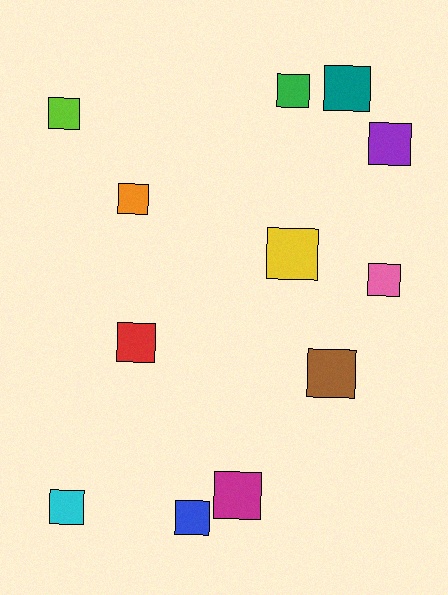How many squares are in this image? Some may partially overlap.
There are 12 squares.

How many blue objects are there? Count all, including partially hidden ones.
There is 1 blue object.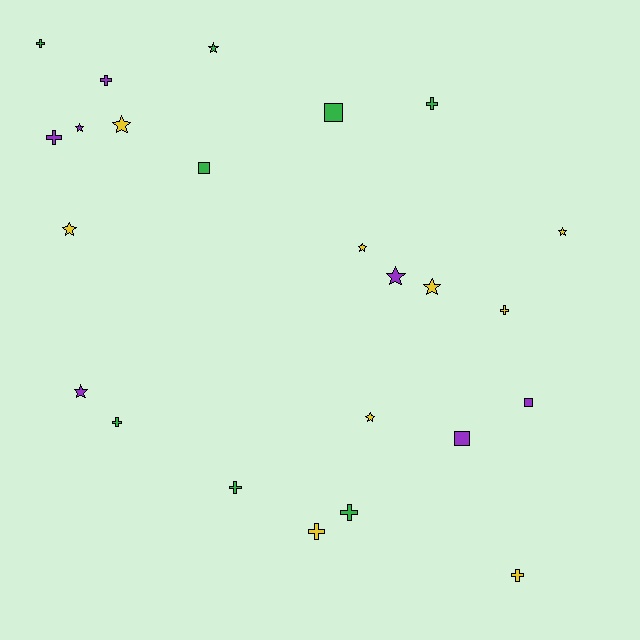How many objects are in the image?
There are 24 objects.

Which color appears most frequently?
Yellow, with 9 objects.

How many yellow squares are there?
There are no yellow squares.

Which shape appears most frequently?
Star, with 10 objects.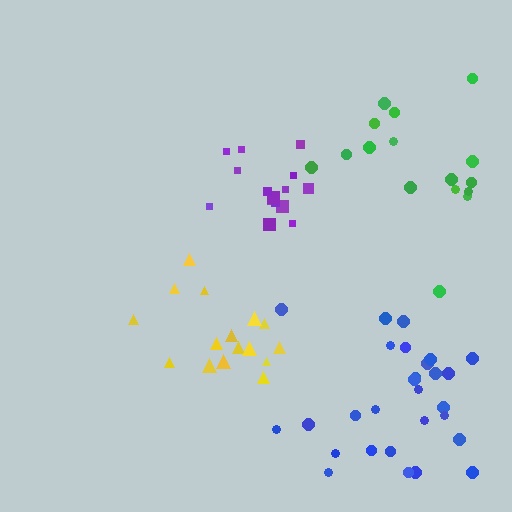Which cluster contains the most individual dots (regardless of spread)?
Blue (28).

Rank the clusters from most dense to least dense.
purple, yellow, blue, green.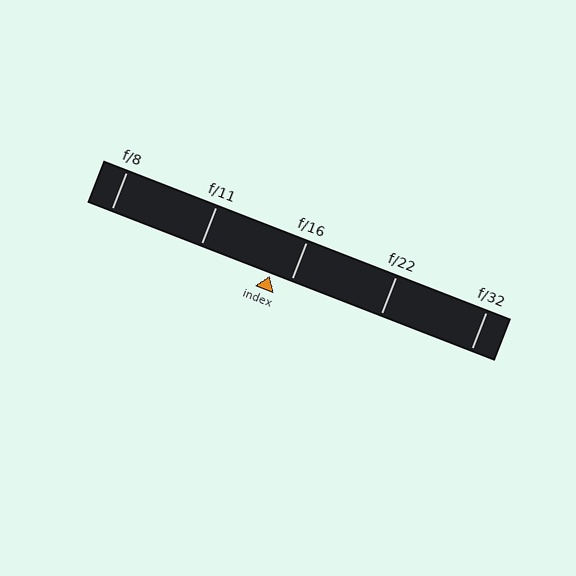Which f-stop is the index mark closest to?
The index mark is closest to f/16.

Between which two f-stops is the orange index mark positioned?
The index mark is between f/11 and f/16.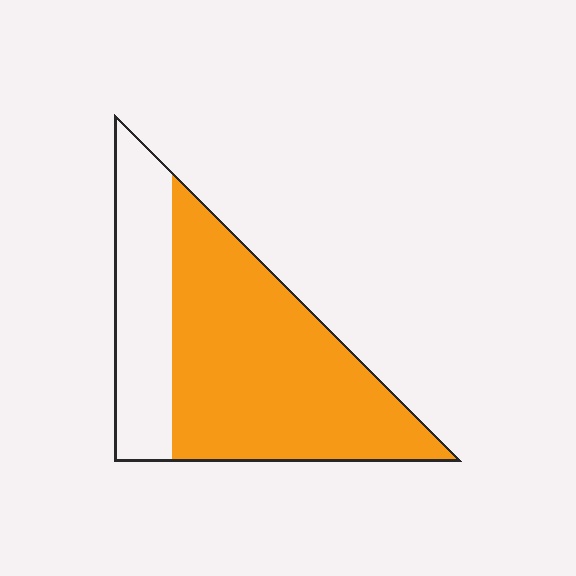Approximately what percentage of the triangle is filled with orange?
Approximately 70%.